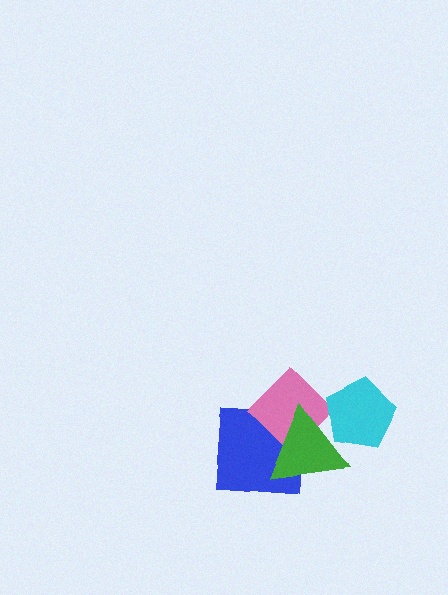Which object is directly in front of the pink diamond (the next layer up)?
The cyan pentagon is directly in front of the pink diamond.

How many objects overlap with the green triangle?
3 objects overlap with the green triangle.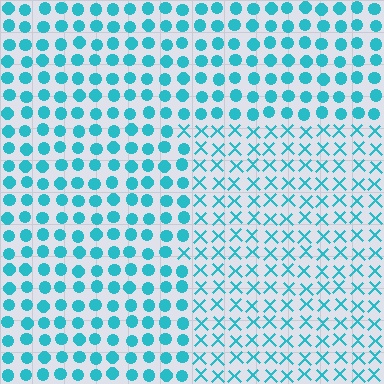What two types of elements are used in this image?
The image uses X marks inside the rectangle region and circles outside it.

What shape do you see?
I see a rectangle.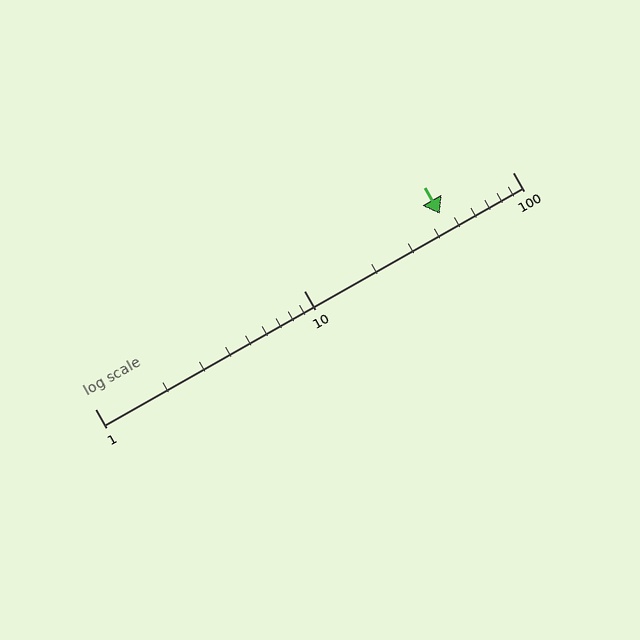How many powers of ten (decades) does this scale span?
The scale spans 2 decades, from 1 to 100.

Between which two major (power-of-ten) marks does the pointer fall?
The pointer is between 10 and 100.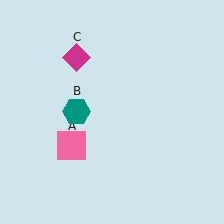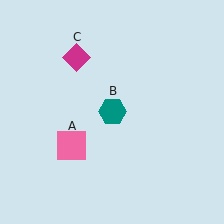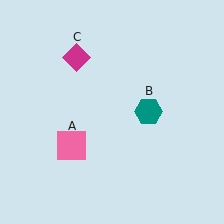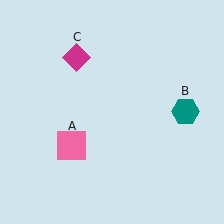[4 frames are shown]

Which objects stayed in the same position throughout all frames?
Pink square (object A) and magenta diamond (object C) remained stationary.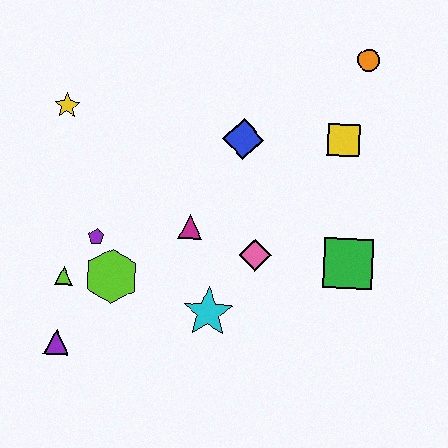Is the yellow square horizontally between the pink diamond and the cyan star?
No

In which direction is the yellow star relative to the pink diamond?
The yellow star is to the left of the pink diamond.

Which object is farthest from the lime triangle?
The orange circle is farthest from the lime triangle.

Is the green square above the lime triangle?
Yes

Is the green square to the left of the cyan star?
No